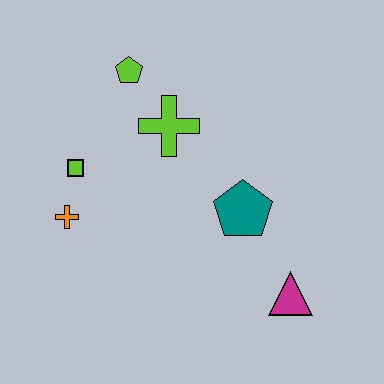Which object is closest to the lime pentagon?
The lime cross is closest to the lime pentagon.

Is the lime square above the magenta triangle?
Yes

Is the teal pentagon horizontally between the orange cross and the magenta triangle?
Yes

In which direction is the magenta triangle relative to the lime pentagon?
The magenta triangle is below the lime pentagon.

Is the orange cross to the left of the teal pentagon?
Yes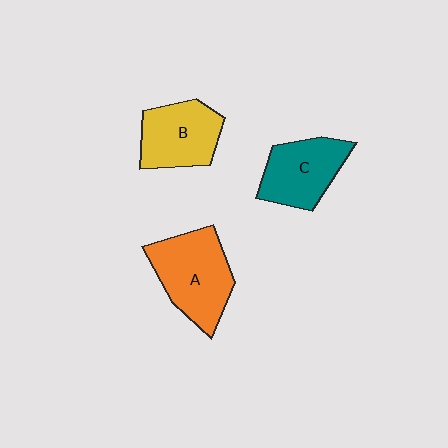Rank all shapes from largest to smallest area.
From largest to smallest: A (orange), B (yellow), C (teal).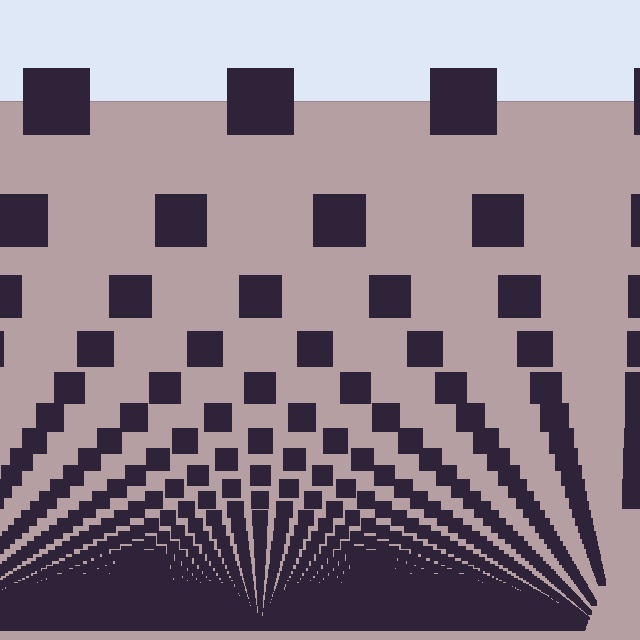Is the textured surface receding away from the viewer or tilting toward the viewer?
The surface appears to tilt toward the viewer. Texture elements get larger and sparser toward the top.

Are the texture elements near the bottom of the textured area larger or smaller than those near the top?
Smaller. The gradient is inverted — elements near the bottom are smaller and denser.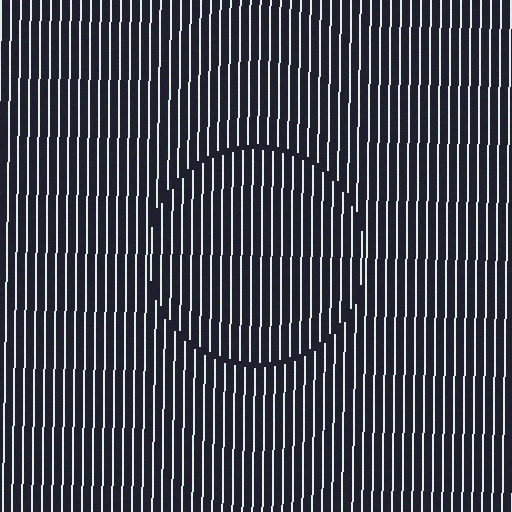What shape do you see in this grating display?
An illusory circle. The interior of the shape contains the same grating, shifted by half a period — the contour is defined by the phase discontinuity where line-ends from the inner and outer gratings abut.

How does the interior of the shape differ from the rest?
The interior of the shape contains the same grating, shifted by half a period — the contour is defined by the phase discontinuity where line-ends from the inner and outer gratings abut.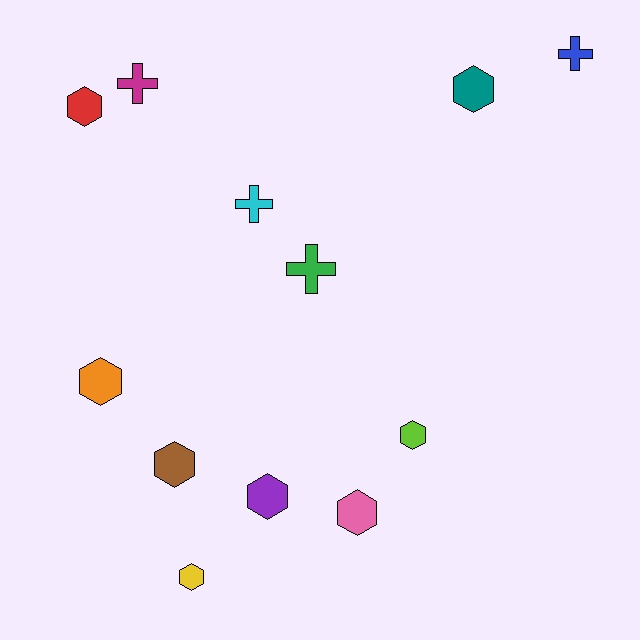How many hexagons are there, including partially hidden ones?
There are 8 hexagons.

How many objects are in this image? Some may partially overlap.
There are 12 objects.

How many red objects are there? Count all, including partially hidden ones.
There is 1 red object.